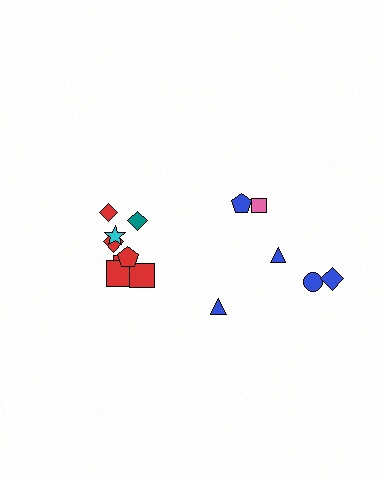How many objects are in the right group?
There are 6 objects.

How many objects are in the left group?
There are 8 objects.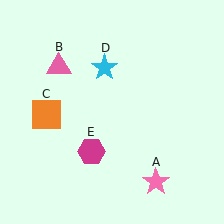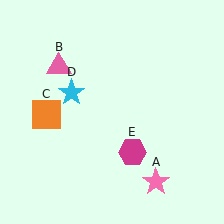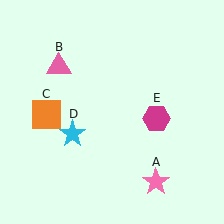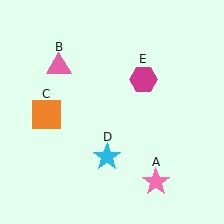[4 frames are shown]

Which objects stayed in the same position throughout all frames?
Pink star (object A) and pink triangle (object B) and orange square (object C) remained stationary.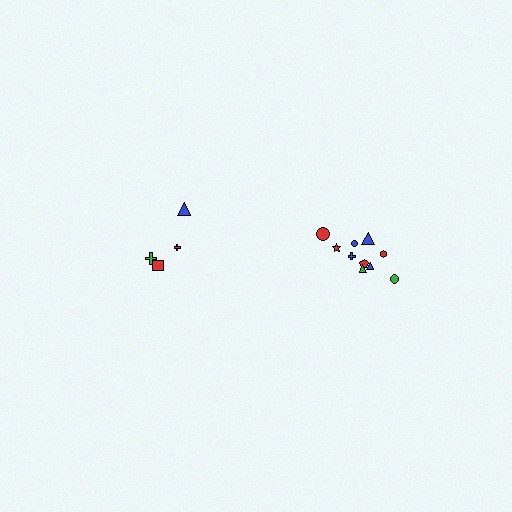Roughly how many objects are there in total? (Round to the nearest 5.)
Roughly 15 objects in total.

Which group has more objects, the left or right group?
The right group.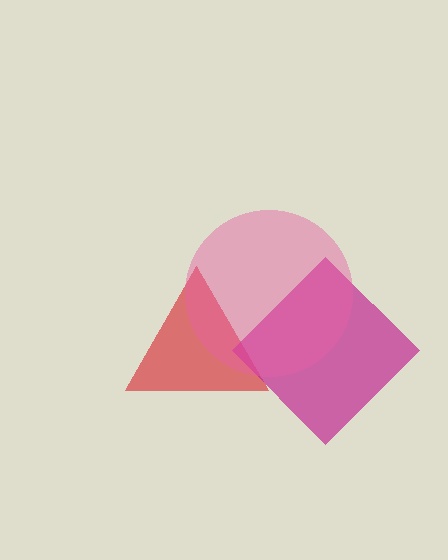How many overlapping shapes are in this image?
There are 3 overlapping shapes in the image.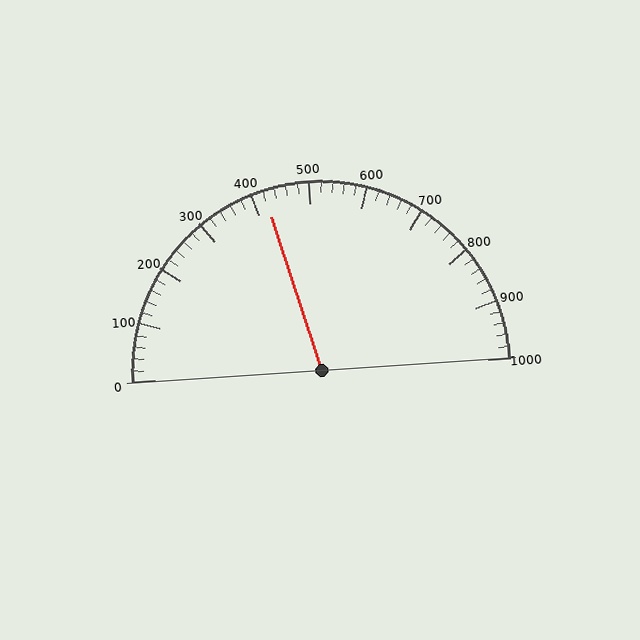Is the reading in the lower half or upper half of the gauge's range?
The reading is in the lower half of the range (0 to 1000).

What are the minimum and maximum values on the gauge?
The gauge ranges from 0 to 1000.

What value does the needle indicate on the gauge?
The needle indicates approximately 420.